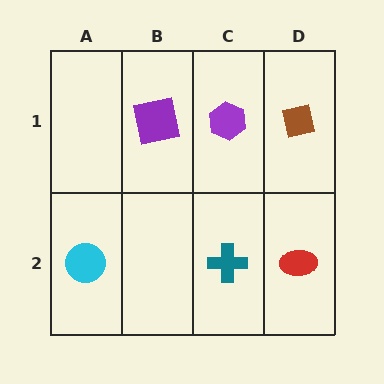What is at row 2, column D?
A red ellipse.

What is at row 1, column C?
A purple hexagon.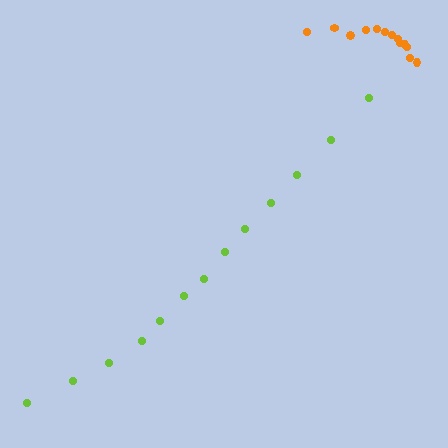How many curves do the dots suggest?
There are 2 distinct paths.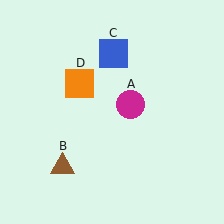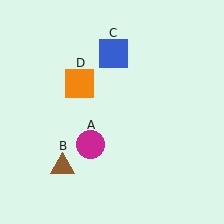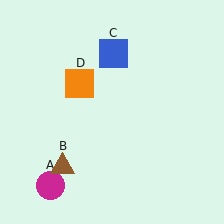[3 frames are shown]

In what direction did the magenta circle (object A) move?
The magenta circle (object A) moved down and to the left.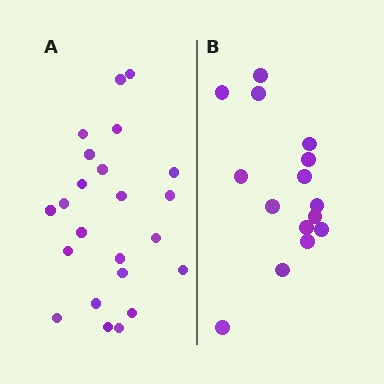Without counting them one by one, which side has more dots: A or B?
Region A (the left region) has more dots.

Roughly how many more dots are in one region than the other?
Region A has roughly 8 or so more dots than region B.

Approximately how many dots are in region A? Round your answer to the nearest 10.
About 20 dots. (The exact count is 23, which rounds to 20.)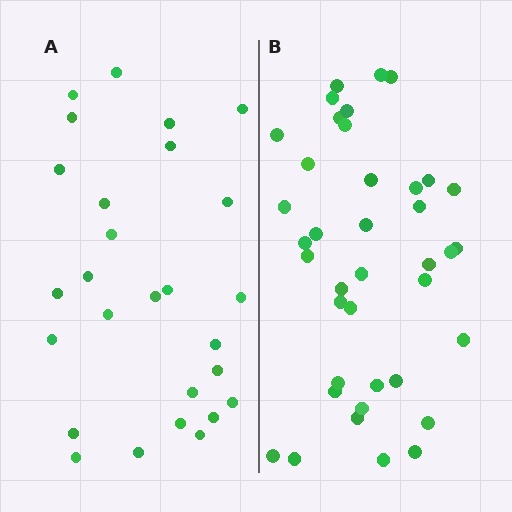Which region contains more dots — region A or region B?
Region B (the right region) has more dots.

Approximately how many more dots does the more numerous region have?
Region B has roughly 12 or so more dots than region A.